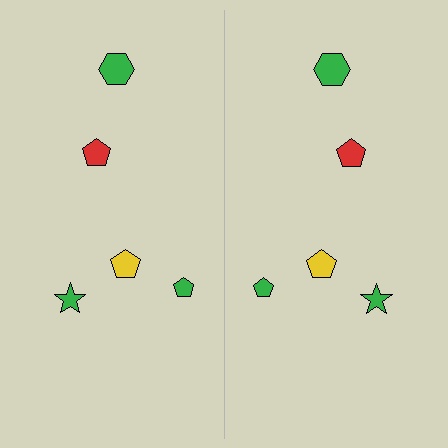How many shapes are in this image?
There are 10 shapes in this image.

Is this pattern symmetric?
Yes, this pattern has bilateral (reflection) symmetry.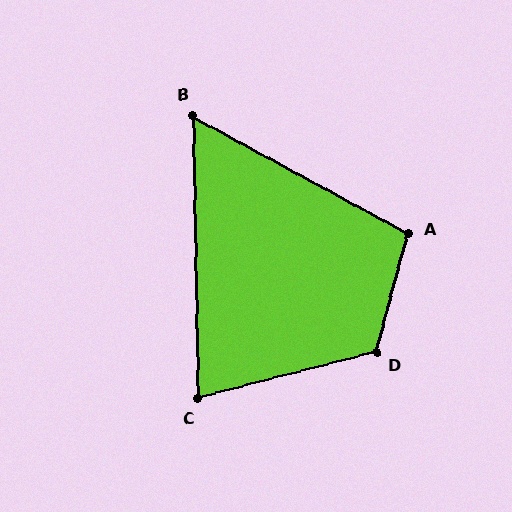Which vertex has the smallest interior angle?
B, at approximately 60 degrees.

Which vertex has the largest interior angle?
D, at approximately 120 degrees.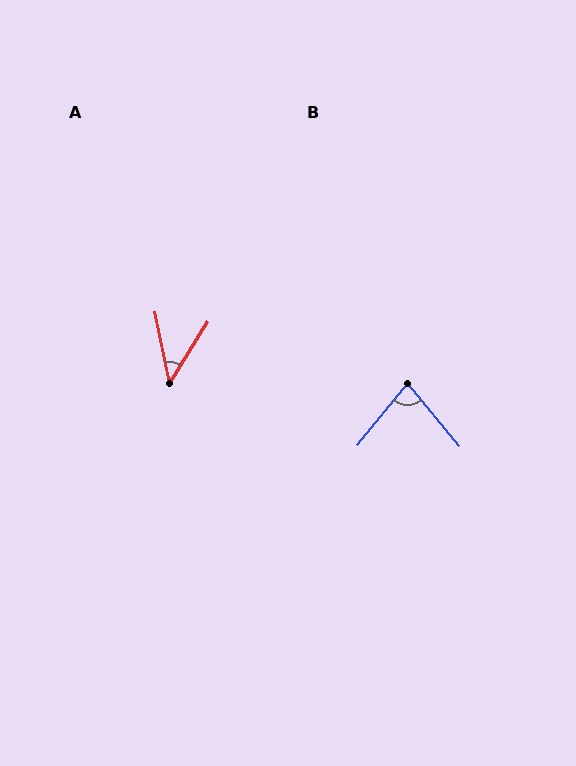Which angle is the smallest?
A, at approximately 43 degrees.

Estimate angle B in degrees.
Approximately 78 degrees.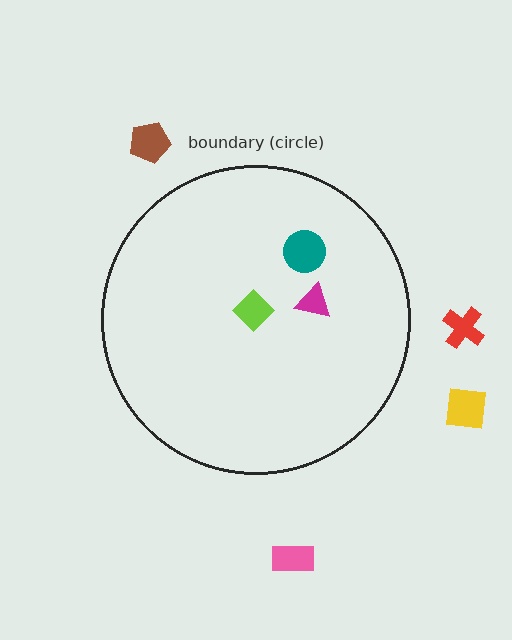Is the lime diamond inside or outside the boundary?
Inside.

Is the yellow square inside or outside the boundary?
Outside.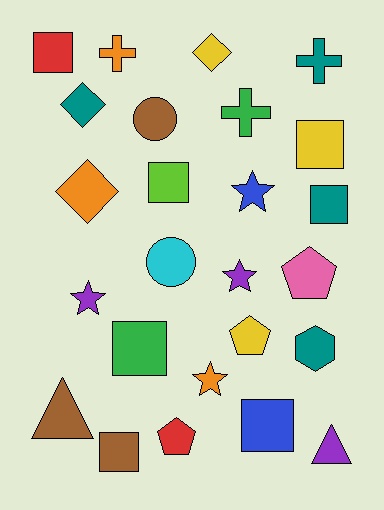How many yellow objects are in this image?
There are 3 yellow objects.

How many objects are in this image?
There are 25 objects.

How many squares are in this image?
There are 7 squares.